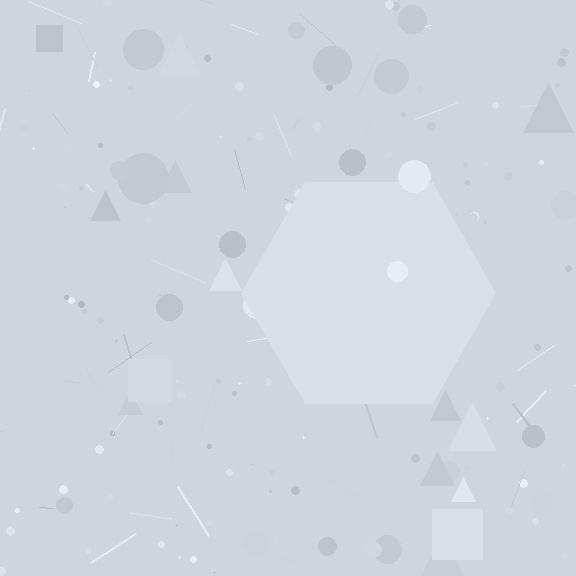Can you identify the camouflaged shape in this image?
The camouflaged shape is a hexagon.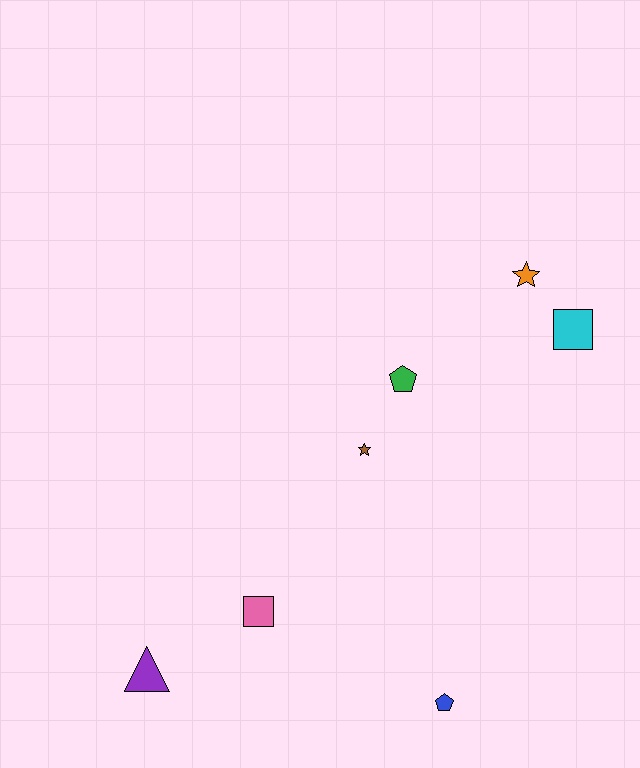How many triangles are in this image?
There is 1 triangle.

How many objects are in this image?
There are 7 objects.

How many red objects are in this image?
There are no red objects.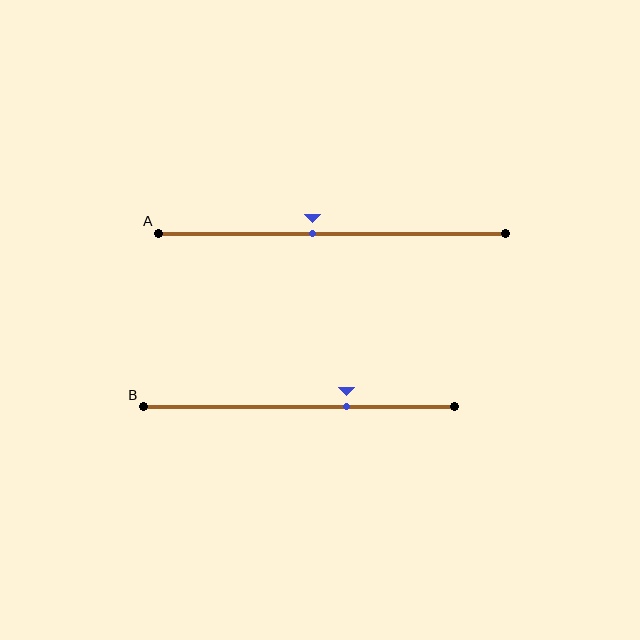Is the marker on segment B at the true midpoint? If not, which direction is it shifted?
No, the marker on segment B is shifted to the right by about 15% of the segment length.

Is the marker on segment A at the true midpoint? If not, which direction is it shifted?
No, the marker on segment A is shifted to the left by about 6% of the segment length.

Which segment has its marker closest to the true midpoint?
Segment A has its marker closest to the true midpoint.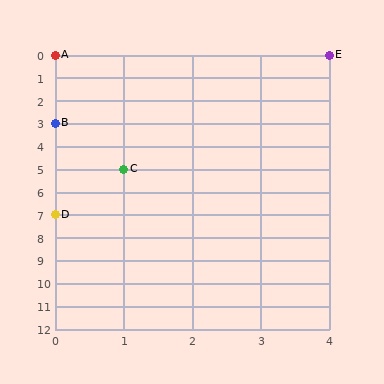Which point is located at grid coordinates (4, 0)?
Point E is at (4, 0).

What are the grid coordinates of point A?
Point A is at grid coordinates (0, 0).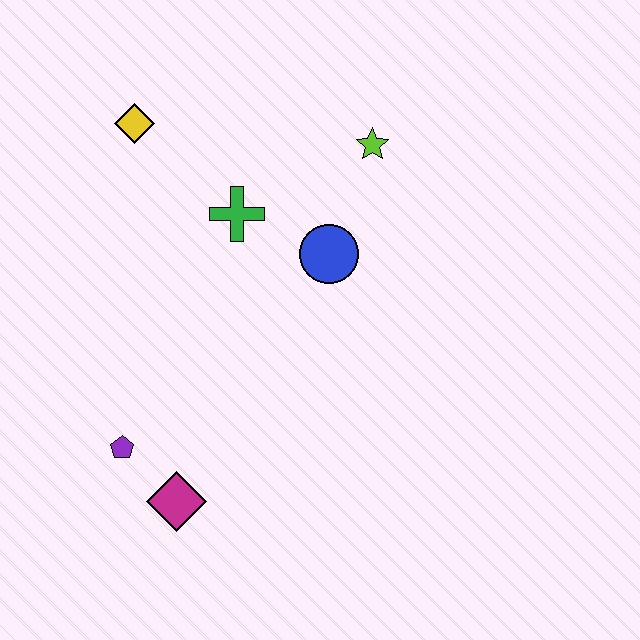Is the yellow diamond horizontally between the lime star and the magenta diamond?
No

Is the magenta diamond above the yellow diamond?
No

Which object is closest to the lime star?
The blue circle is closest to the lime star.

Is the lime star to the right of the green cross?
Yes